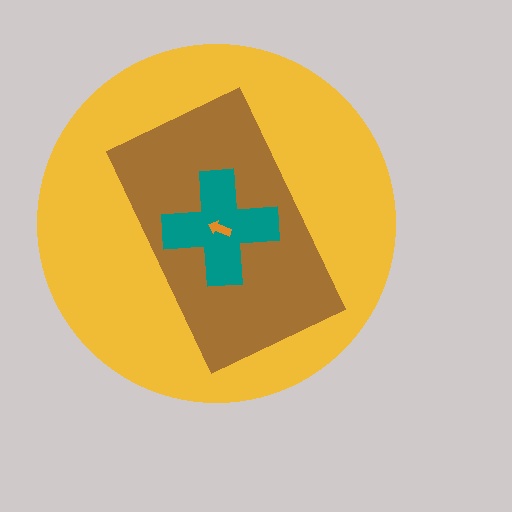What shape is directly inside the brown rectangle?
The teal cross.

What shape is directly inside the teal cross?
The orange arrow.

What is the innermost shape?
The orange arrow.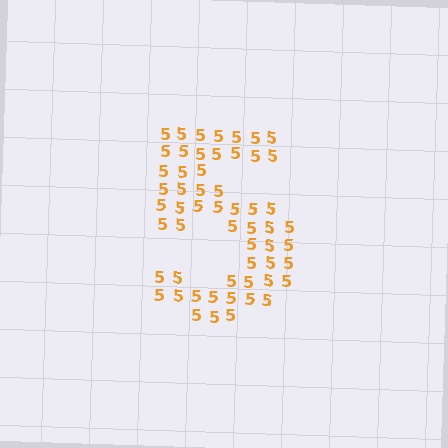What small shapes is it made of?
It is made of small digit 5's.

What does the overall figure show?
The overall figure shows the digit 5.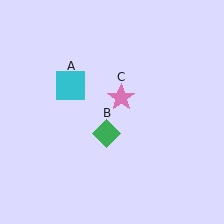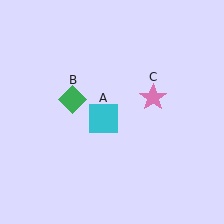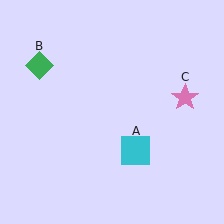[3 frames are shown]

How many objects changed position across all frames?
3 objects changed position: cyan square (object A), green diamond (object B), pink star (object C).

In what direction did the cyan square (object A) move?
The cyan square (object A) moved down and to the right.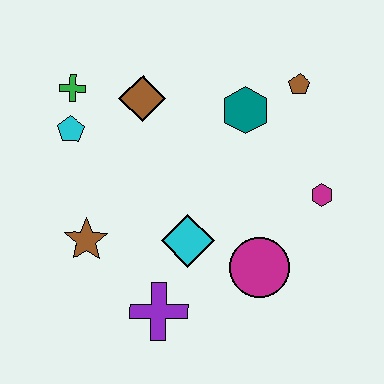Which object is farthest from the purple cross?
The brown pentagon is farthest from the purple cross.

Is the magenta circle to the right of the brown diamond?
Yes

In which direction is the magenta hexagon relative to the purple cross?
The magenta hexagon is to the right of the purple cross.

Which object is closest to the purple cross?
The cyan diamond is closest to the purple cross.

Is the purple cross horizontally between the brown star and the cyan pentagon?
No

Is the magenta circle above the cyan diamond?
No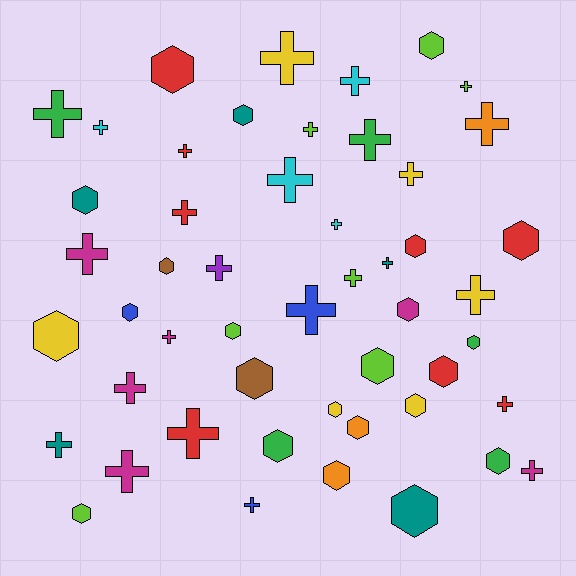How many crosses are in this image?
There are 27 crosses.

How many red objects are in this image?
There are 8 red objects.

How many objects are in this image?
There are 50 objects.